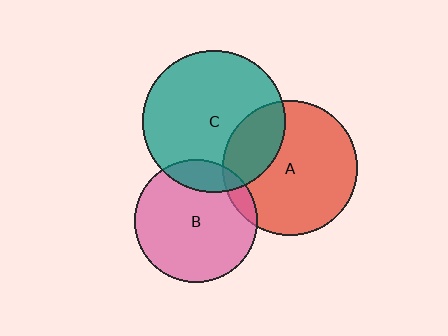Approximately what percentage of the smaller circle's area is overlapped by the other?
Approximately 15%.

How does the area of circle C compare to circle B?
Approximately 1.3 times.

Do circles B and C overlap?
Yes.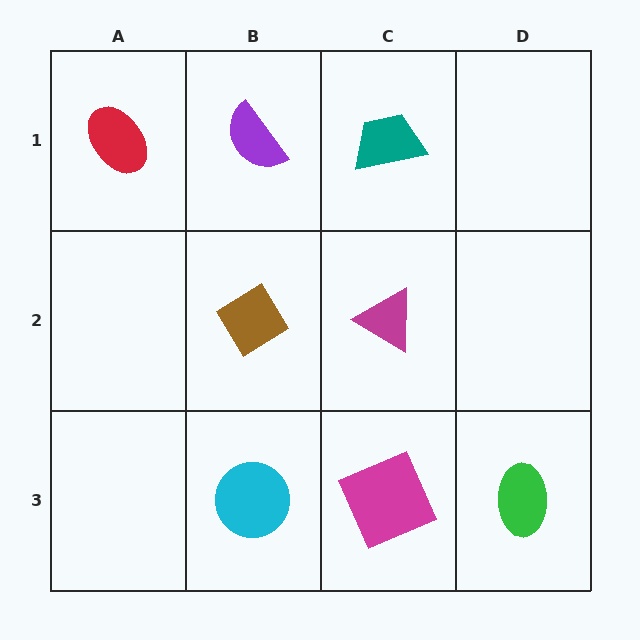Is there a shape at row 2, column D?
No, that cell is empty.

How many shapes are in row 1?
3 shapes.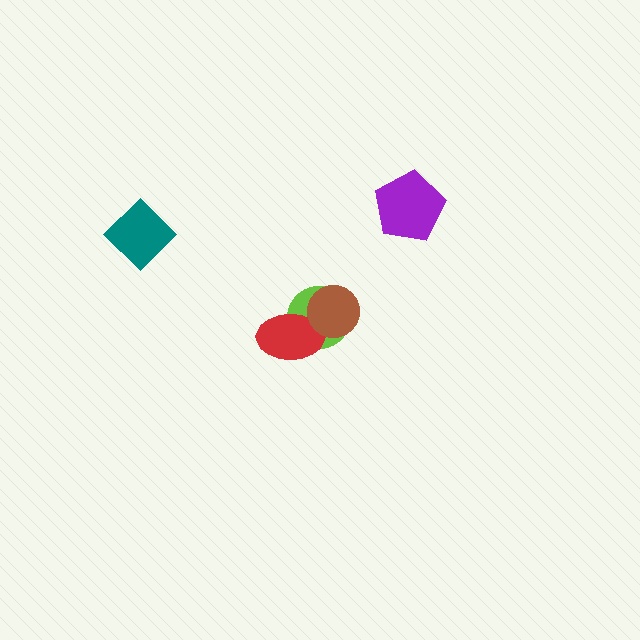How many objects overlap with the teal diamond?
0 objects overlap with the teal diamond.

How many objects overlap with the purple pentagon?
0 objects overlap with the purple pentagon.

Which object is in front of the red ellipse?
The brown circle is in front of the red ellipse.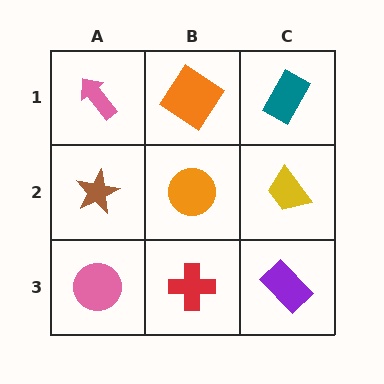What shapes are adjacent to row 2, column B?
An orange diamond (row 1, column B), a red cross (row 3, column B), a brown star (row 2, column A), a yellow trapezoid (row 2, column C).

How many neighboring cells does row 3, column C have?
2.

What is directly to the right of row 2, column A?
An orange circle.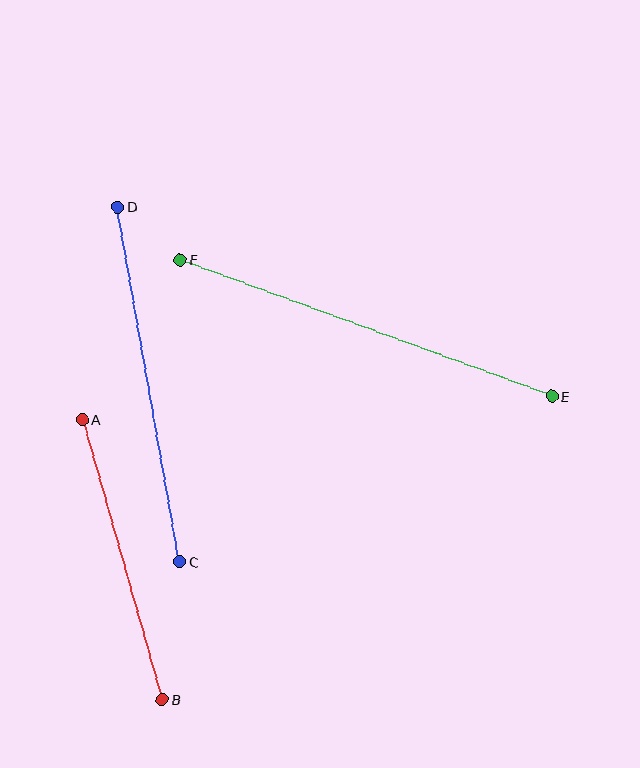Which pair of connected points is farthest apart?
Points E and F are farthest apart.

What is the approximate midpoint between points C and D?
The midpoint is at approximately (149, 384) pixels.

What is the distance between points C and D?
The distance is approximately 360 pixels.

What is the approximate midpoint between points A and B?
The midpoint is at approximately (122, 560) pixels.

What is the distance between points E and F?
The distance is approximately 396 pixels.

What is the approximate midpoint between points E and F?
The midpoint is at approximately (366, 328) pixels.